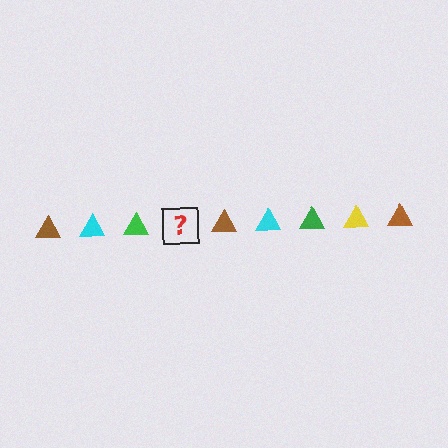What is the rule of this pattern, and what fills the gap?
The rule is that the pattern cycles through brown, cyan, green, yellow triangles. The gap should be filled with a yellow triangle.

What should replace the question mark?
The question mark should be replaced with a yellow triangle.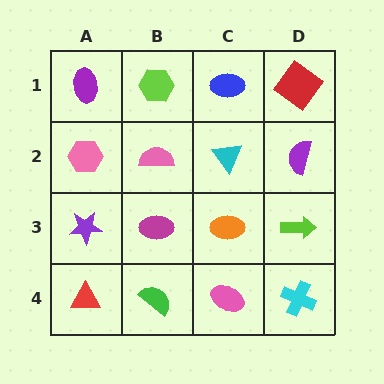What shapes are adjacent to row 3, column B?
A pink semicircle (row 2, column B), a green semicircle (row 4, column B), a purple star (row 3, column A), an orange ellipse (row 3, column C).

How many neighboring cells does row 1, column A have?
2.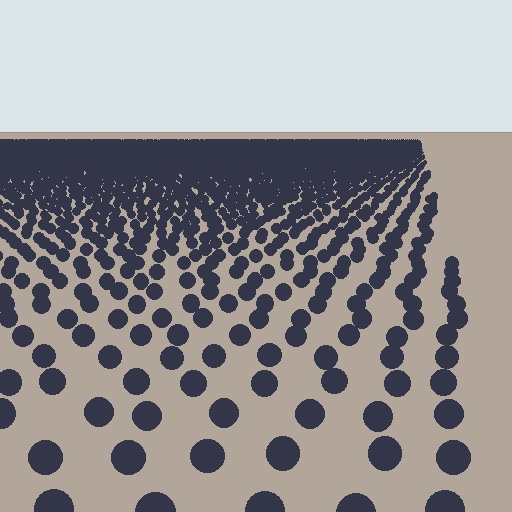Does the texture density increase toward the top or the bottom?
Density increases toward the top.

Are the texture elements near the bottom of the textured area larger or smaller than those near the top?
Larger. Near the bottom, elements are closer to the viewer and appear at a bigger on-screen size.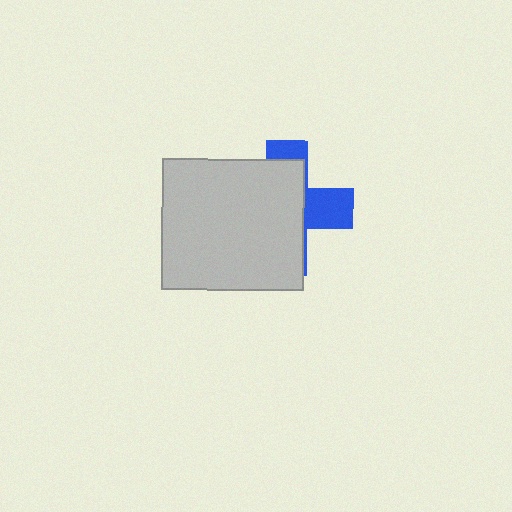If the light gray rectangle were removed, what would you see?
You would see the complete blue cross.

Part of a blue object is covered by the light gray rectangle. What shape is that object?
It is a cross.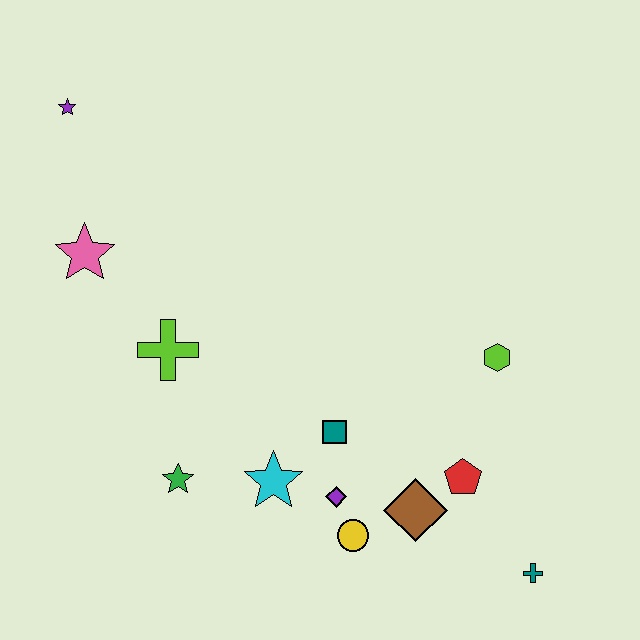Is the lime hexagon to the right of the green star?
Yes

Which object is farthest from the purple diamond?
The purple star is farthest from the purple diamond.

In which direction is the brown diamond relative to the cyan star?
The brown diamond is to the right of the cyan star.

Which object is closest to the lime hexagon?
The red pentagon is closest to the lime hexagon.